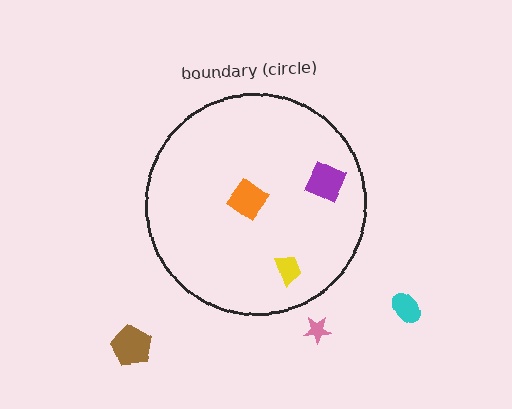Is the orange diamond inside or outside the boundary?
Inside.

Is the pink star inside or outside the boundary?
Outside.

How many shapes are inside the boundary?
3 inside, 3 outside.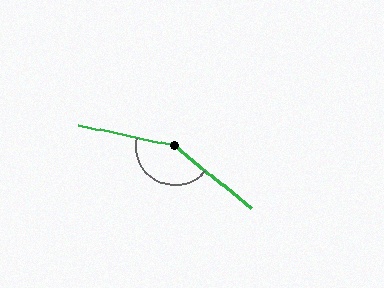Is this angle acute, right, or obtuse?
It is obtuse.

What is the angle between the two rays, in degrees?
Approximately 152 degrees.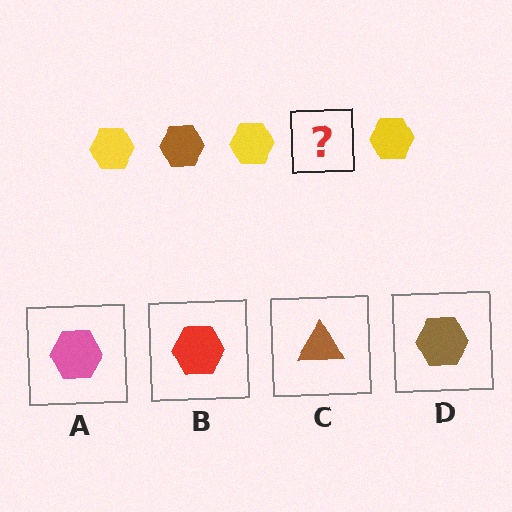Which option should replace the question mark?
Option D.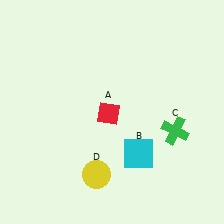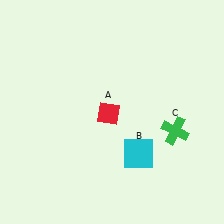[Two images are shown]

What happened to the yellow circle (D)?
The yellow circle (D) was removed in Image 2. It was in the bottom-left area of Image 1.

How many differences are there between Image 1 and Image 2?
There is 1 difference between the two images.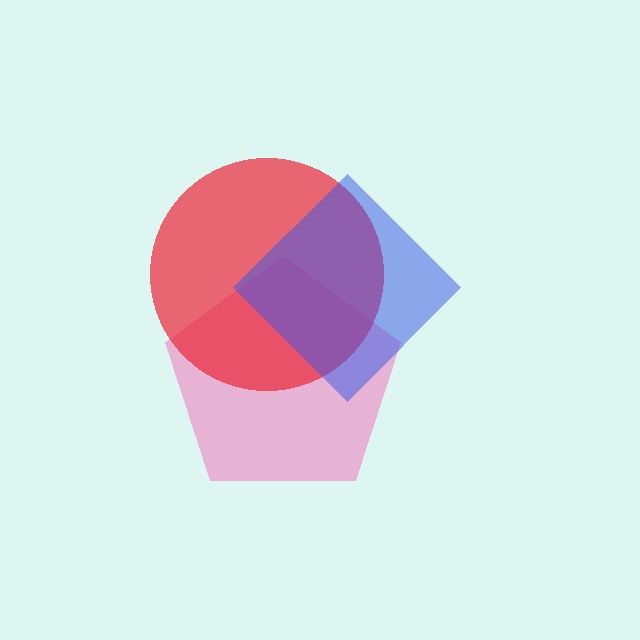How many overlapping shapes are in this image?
There are 3 overlapping shapes in the image.